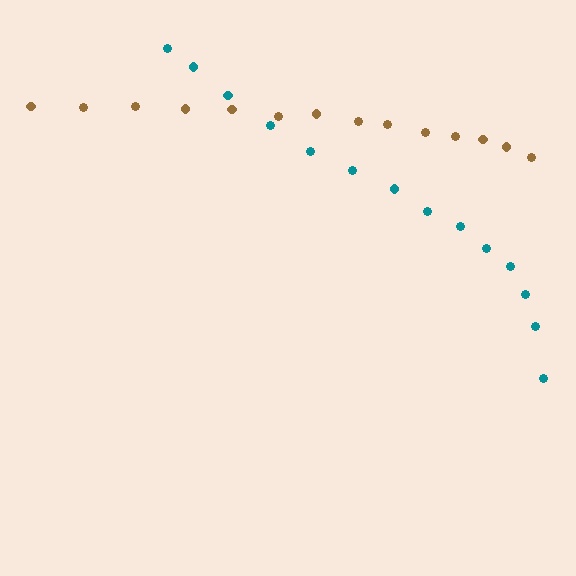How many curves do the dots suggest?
There are 2 distinct paths.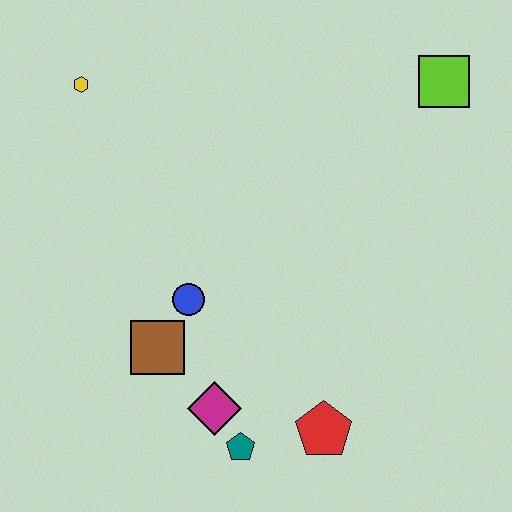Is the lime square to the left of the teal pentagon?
No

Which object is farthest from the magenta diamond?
The lime square is farthest from the magenta diamond.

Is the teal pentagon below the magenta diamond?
Yes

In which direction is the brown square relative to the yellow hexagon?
The brown square is below the yellow hexagon.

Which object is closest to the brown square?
The blue circle is closest to the brown square.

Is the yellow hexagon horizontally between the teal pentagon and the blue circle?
No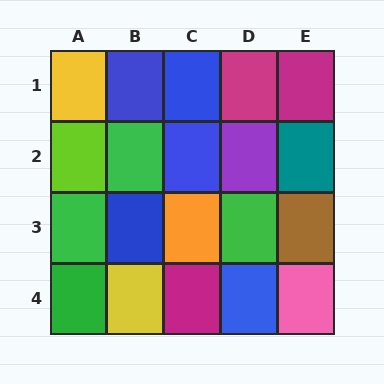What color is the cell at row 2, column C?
Blue.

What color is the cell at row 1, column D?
Magenta.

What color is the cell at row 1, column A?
Yellow.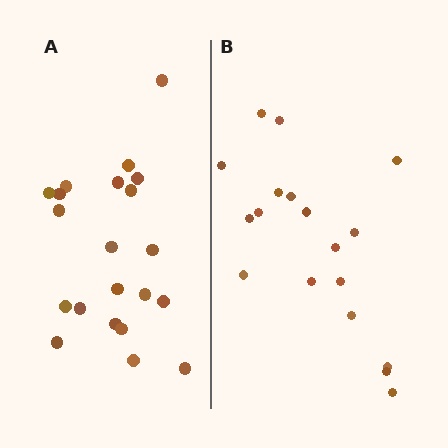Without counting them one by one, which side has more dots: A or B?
Region A (the left region) has more dots.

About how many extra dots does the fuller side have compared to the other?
Region A has just a few more — roughly 2 or 3 more dots than region B.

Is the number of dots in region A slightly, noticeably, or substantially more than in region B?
Region A has only slightly more — the two regions are fairly close. The ratio is roughly 1.2 to 1.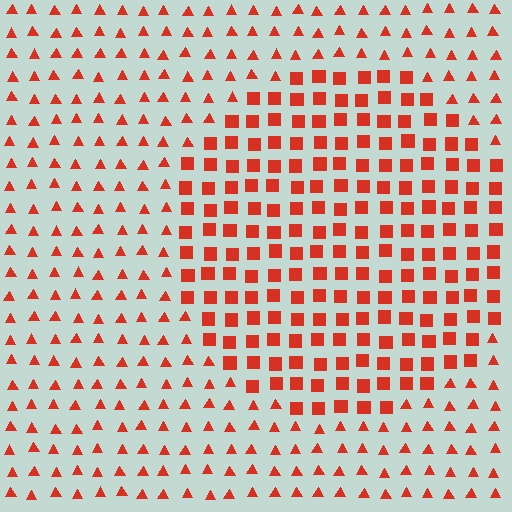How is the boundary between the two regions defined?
The boundary is defined by a change in element shape: squares inside vs. triangles outside. All elements share the same color and spacing.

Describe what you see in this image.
The image is filled with small red elements arranged in a uniform grid. A circle-shaped region contains squares, while the surrounding area contains triangles. The boundary is defined purely by the change in element shape.